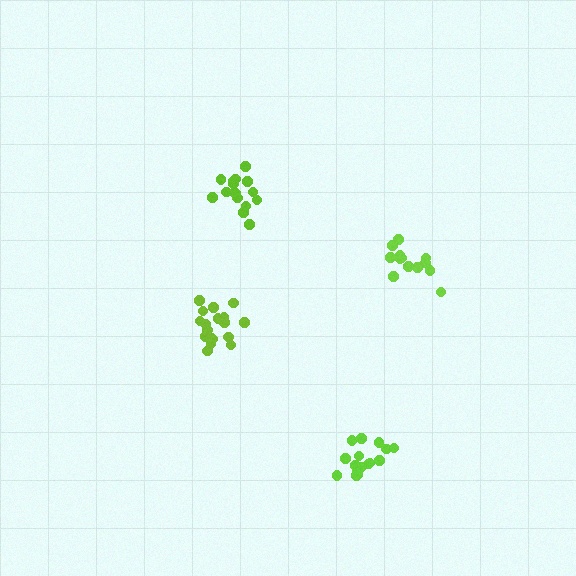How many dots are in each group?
Group 1: 16 dots, Group 2: 18 dots, Group 3: 14 dots, Group 4: 16 dots (64 total).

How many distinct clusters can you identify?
There are 4 distinct clusters.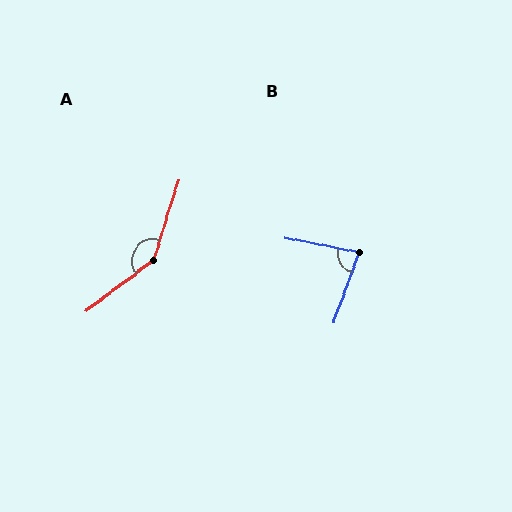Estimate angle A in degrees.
Approximately 144 degrees.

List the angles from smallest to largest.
B (81°), A (144°).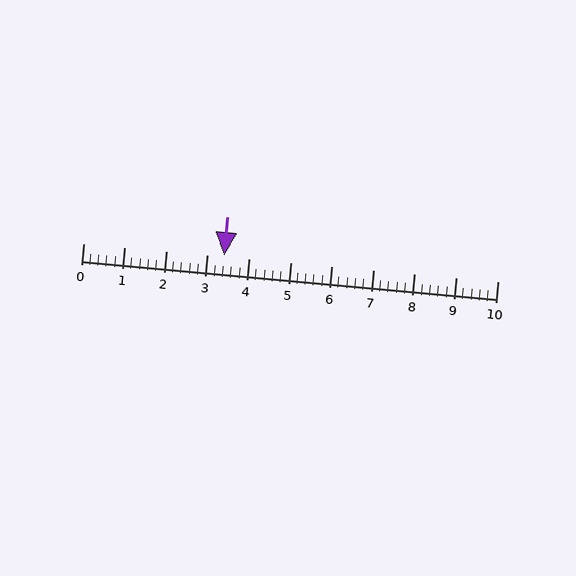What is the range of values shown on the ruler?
The ruler shows values from 0 to 10.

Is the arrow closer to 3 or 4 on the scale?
The arrow is closer to 3.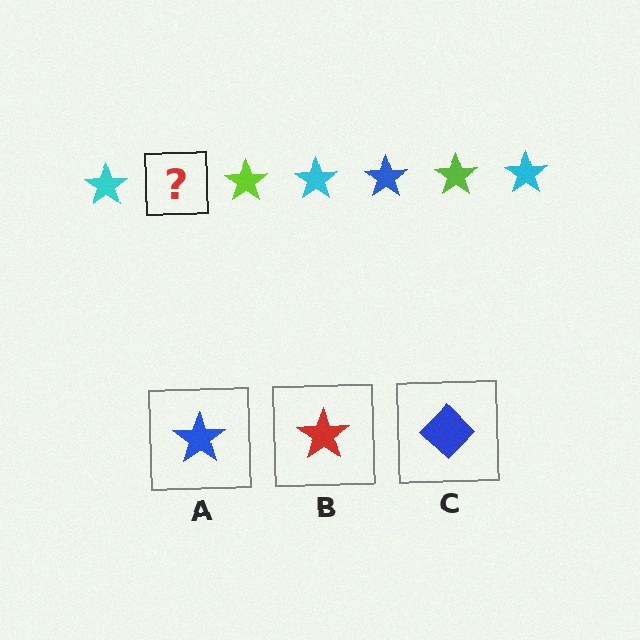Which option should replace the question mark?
Option A.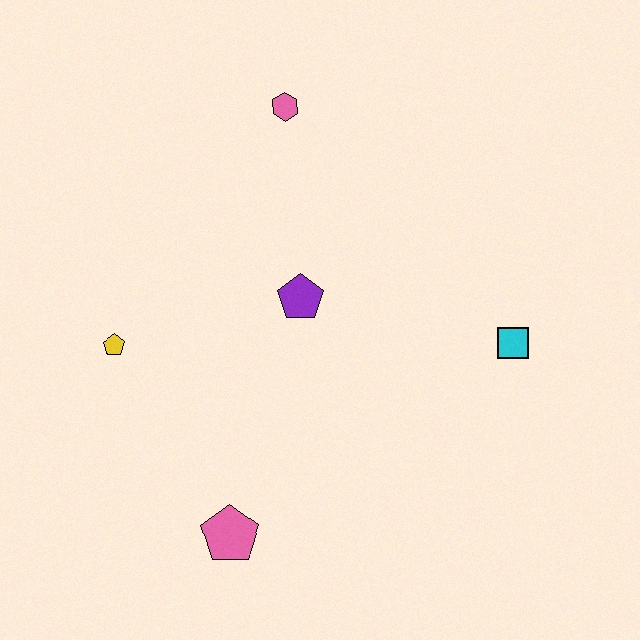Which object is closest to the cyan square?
The purple pentagon is closest to the cyan square.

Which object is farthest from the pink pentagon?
The pink hexagon is farthest from the pink pentagon.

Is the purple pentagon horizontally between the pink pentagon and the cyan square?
Yes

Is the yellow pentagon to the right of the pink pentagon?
No